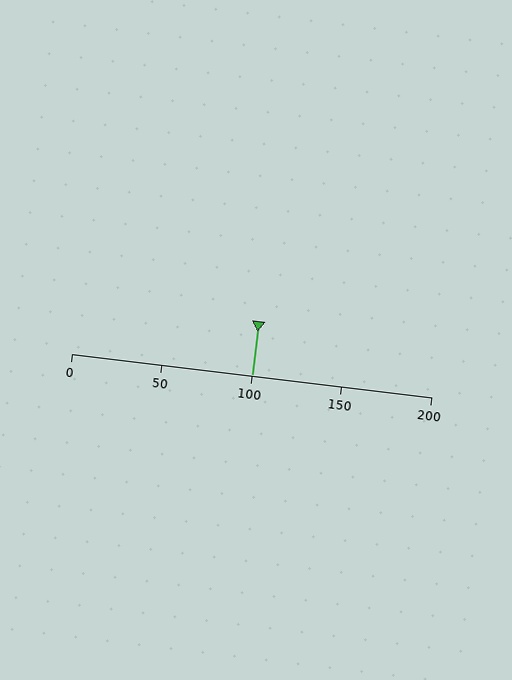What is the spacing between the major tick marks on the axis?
The major ticks are spaced 50 apart.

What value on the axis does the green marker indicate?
The marker indicates approximately 100.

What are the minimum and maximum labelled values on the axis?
The axis runs from 0 to 200.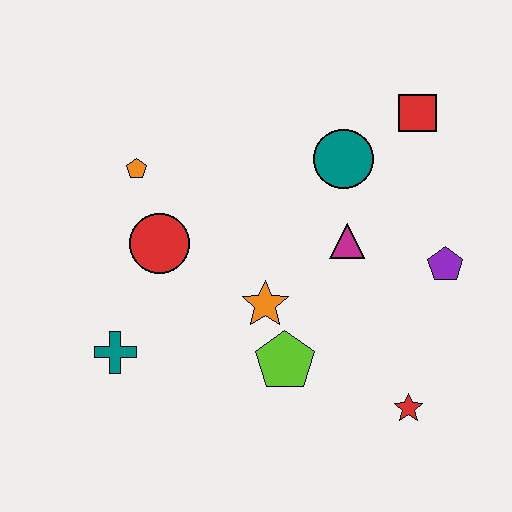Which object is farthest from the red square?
The teal cross is farthest from the red square.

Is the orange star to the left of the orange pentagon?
No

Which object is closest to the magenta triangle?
The teal circle is closest to the magenta triangle.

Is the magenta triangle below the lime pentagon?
No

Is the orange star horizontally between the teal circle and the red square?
No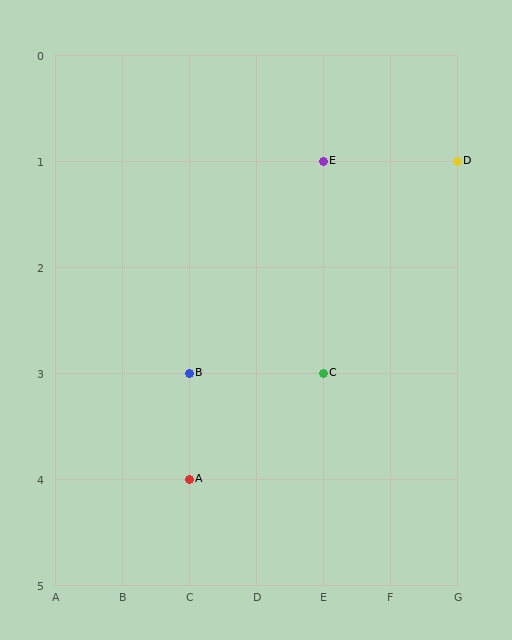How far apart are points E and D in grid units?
Points E and D are 2 columns apart.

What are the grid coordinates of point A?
Point A is at grid coordinates (C, 4).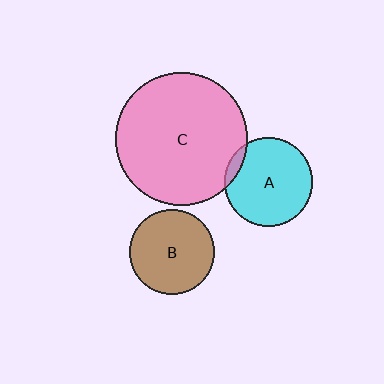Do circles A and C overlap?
Yes.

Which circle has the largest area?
Circle C (pink).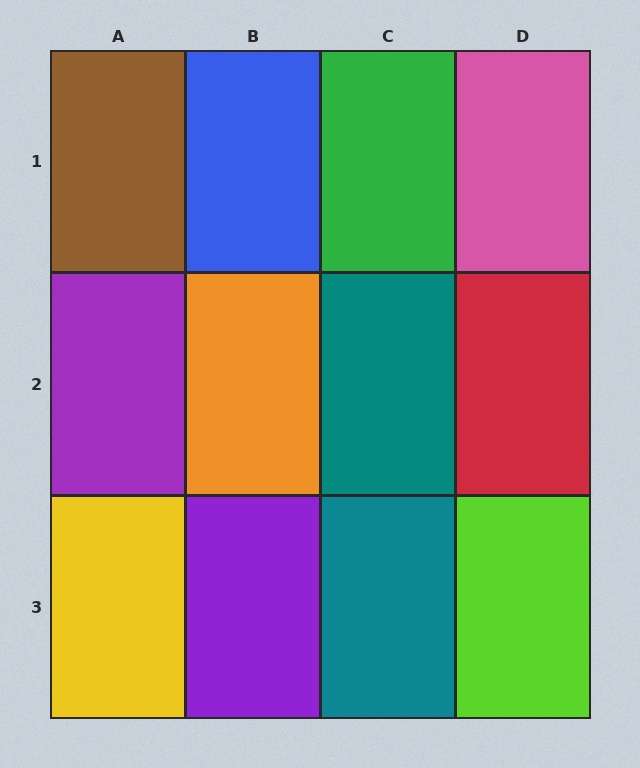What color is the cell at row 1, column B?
Blue.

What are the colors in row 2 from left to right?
Purple, orange, teal, red.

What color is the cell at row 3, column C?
Teal.